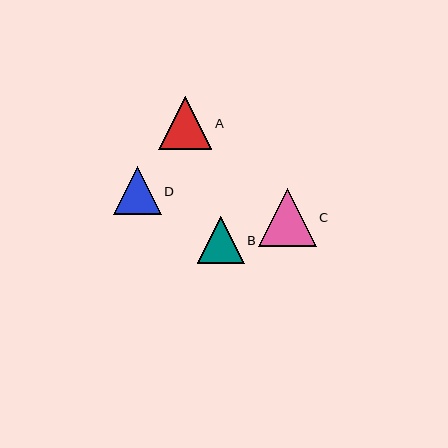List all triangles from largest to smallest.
From largest to smallest: C, A, D, B.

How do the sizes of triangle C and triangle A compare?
Triangle C and triangle A are approximately the same size.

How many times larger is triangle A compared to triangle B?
Triangle A is approximately 1.1 times the size of triangle B.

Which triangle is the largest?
Triangle C is the largest with a size of approximately 58 pixels.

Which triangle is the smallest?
Triangle B is the smallest with a size of approximately 47 pixels.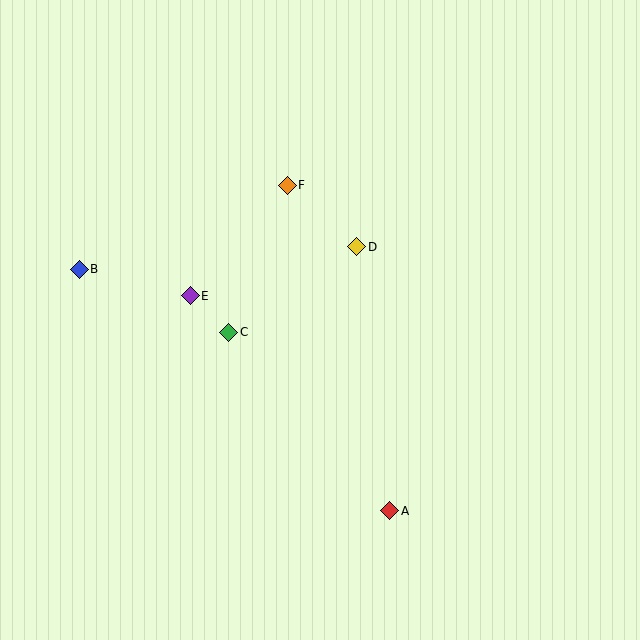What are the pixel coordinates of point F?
Point F is at (287, 185).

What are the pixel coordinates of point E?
Point E is at (190, 296).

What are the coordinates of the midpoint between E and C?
The midpoint between E and C is at (209, 314).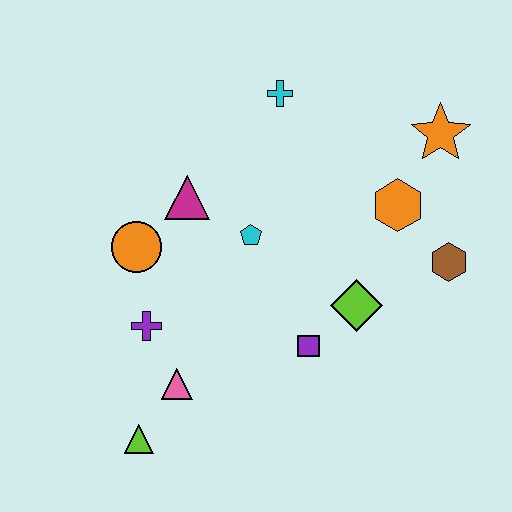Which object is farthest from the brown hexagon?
The lime triangle is farthest from the brown hexagon.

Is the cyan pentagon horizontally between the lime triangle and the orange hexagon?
Yes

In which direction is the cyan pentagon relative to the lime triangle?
The cyan pentagon is above the lime triangle.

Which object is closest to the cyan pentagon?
The magenta triangle is closest to the cyan pentagon.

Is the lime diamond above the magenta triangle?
No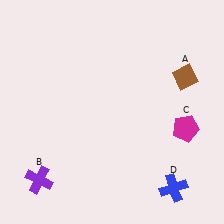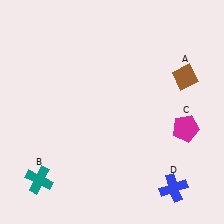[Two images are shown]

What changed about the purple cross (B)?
In Image 1, B is purple. In Image 2, it changed to teal.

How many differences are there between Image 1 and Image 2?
There is 1 difference between the two images.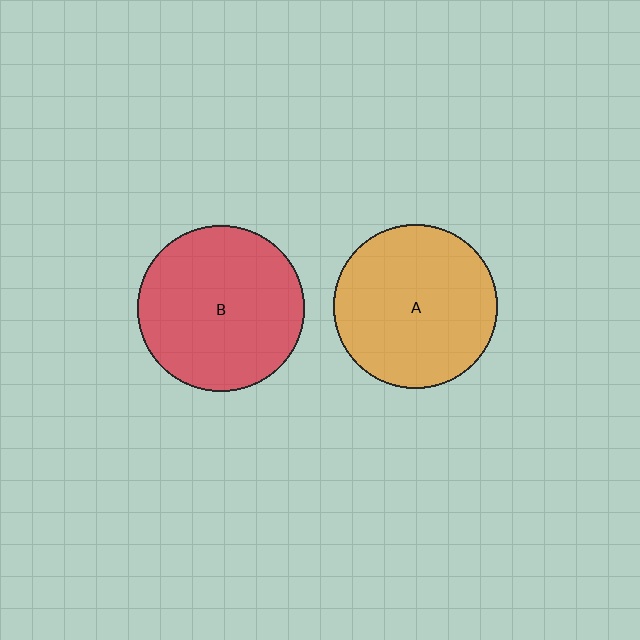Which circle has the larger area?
Circle B (red).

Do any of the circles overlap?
No, none of the circles overlap.